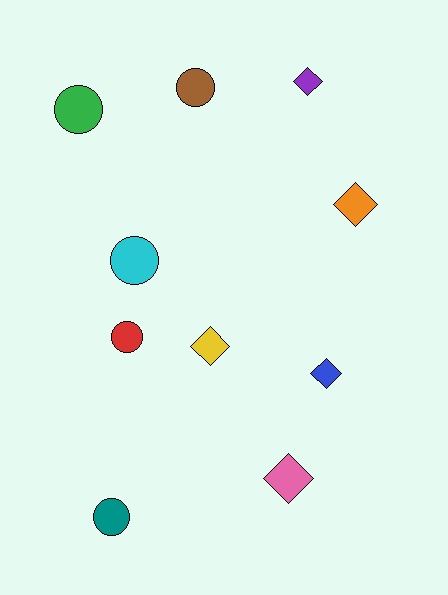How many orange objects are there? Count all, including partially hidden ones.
There is 1 orange object.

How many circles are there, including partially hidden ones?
There are 5 circles.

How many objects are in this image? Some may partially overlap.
There are 10 objects.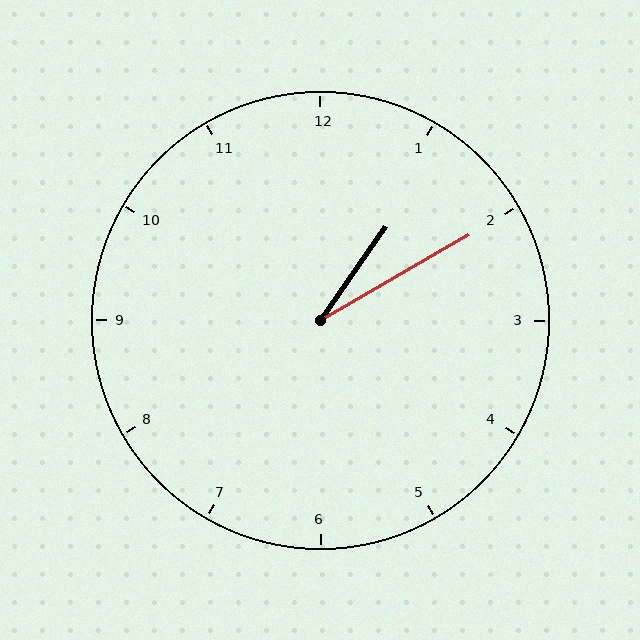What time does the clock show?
1:10.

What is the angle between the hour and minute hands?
Approximately 25 degrees.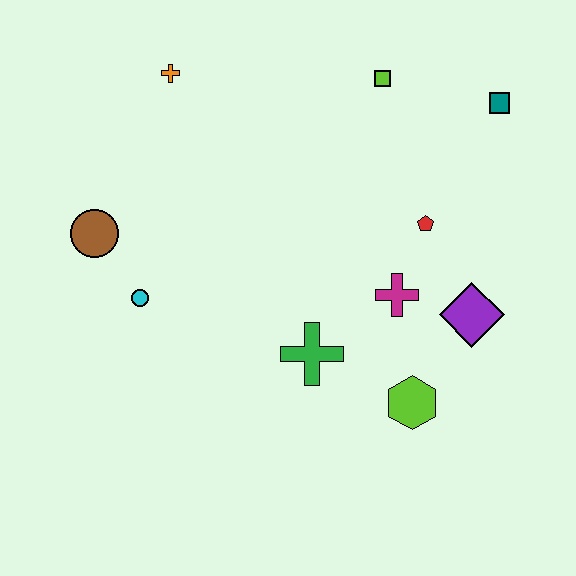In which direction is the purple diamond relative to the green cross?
The purple diamond is to the right of the green cross.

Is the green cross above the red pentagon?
No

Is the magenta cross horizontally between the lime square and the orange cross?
No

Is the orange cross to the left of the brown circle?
No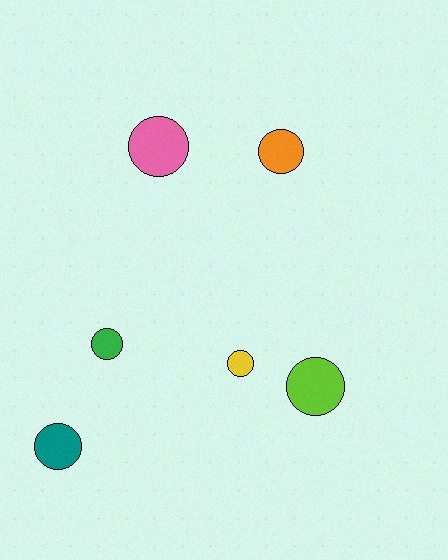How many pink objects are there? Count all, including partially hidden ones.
There is 1 pink object.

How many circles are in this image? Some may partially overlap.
There are 6 circles.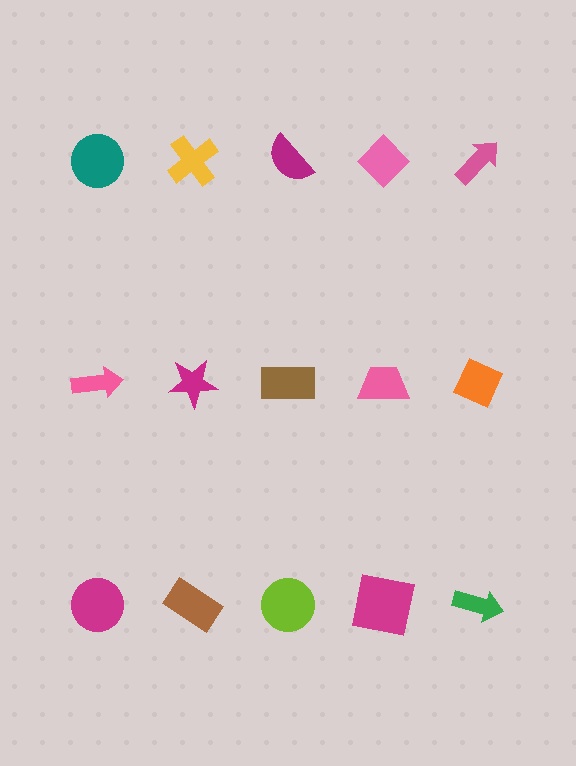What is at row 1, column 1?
A teal circle.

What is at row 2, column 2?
A magenta star.